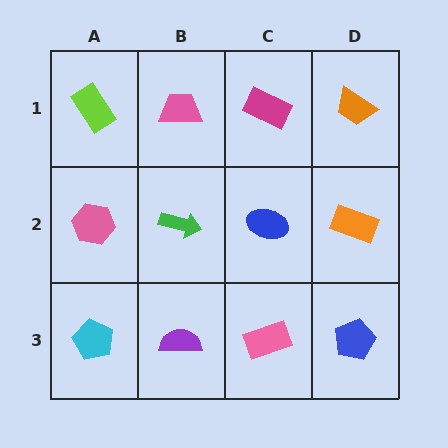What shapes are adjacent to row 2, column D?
An orange trapezoid (row 1, column D), a blue pentagon (row 3, column D), a blue ellipse (row 2, column C).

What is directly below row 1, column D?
An orange rectangle.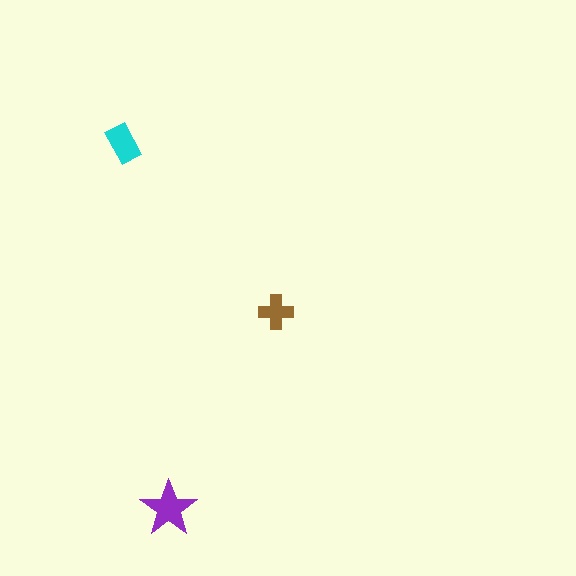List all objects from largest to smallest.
The purple star, the cyan rectangle, the brown cross.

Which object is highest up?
The cyan rectangle is topmost.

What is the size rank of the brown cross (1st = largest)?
3rd.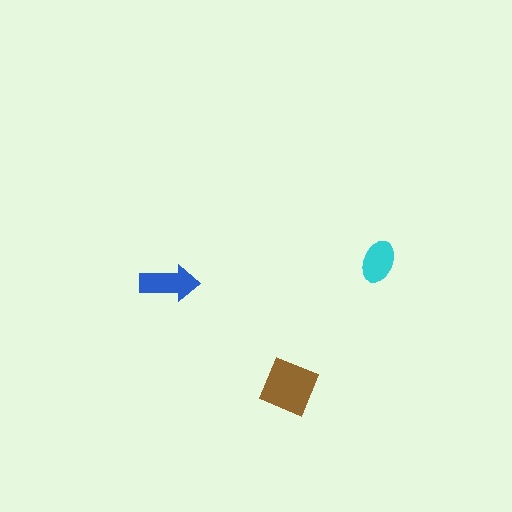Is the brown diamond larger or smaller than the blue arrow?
Larger.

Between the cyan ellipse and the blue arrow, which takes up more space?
The blue arrow.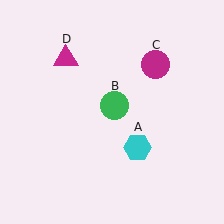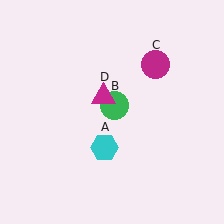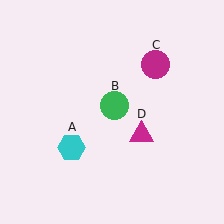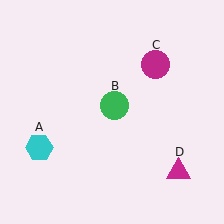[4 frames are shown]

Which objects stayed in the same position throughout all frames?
Green circle (object B) and magenta circle (object C) remained stationary.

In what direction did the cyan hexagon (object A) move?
The cyan hexagon (object A) moved left.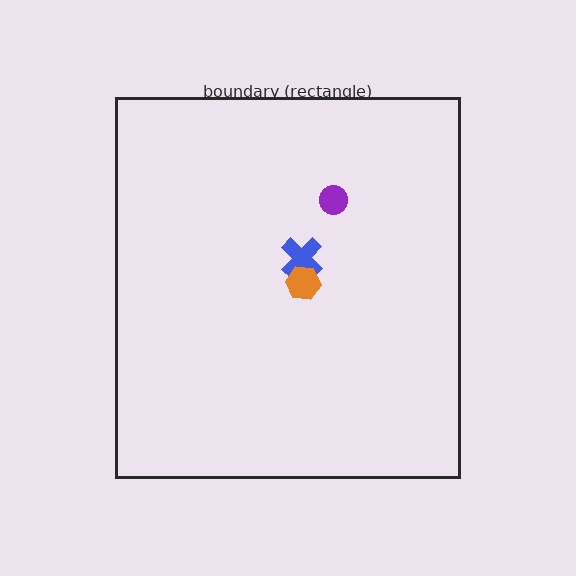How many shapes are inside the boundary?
3 inside, 0 outside.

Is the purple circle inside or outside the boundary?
Inside.